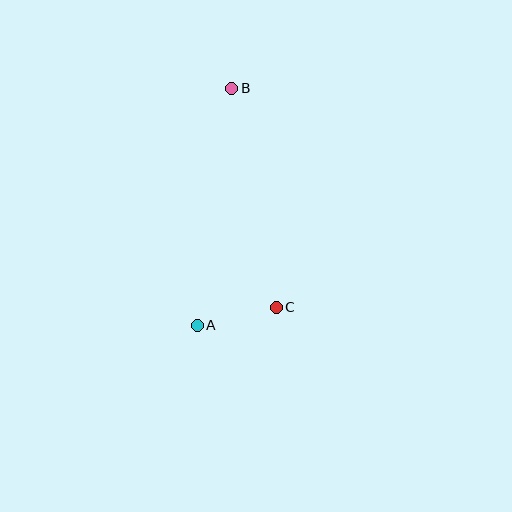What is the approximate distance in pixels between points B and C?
The distance between B and C is approximately 224 pixels.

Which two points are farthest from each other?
Points A and B are farthest from each other.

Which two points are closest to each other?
Points A and C are closest to each other.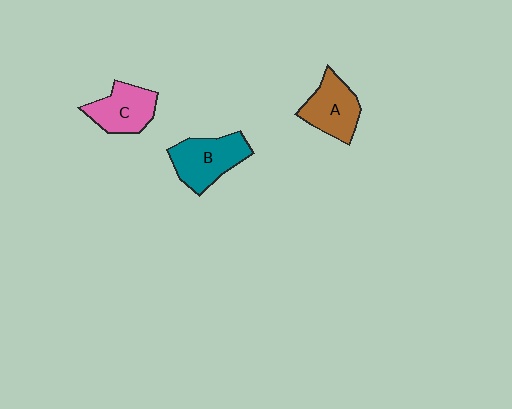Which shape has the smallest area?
Shape C (pink).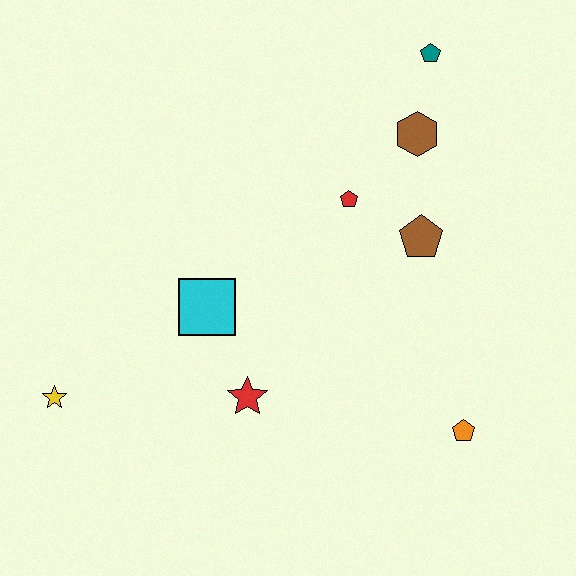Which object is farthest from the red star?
The teal pentagon is farthest from the red star.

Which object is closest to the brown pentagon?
The red pentagon is closest to the brown pentagon.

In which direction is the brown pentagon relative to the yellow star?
The brown pentagon is to the right of the yellow star.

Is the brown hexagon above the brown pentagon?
Yes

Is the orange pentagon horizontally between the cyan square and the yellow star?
No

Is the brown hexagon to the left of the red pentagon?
No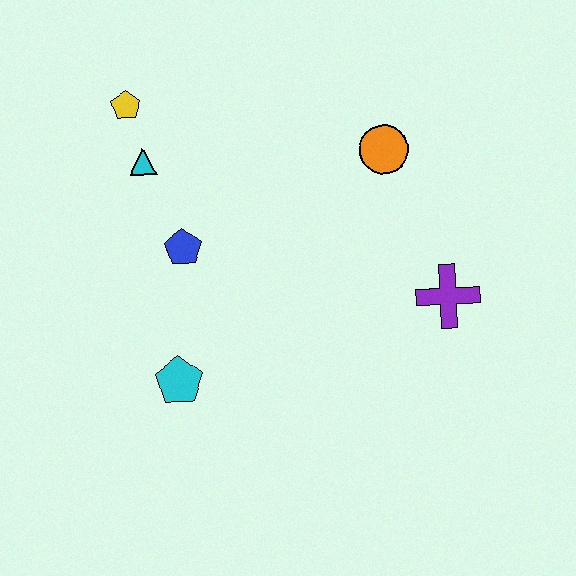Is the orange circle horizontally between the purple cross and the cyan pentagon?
Yes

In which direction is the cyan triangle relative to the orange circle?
The cyan triangle is to the left of the orange circle.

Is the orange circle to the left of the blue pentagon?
No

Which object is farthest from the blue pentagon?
The purple cross is farthest from the blue pentagon.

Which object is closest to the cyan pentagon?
The blue pentagon is closest to the cyan pentagon.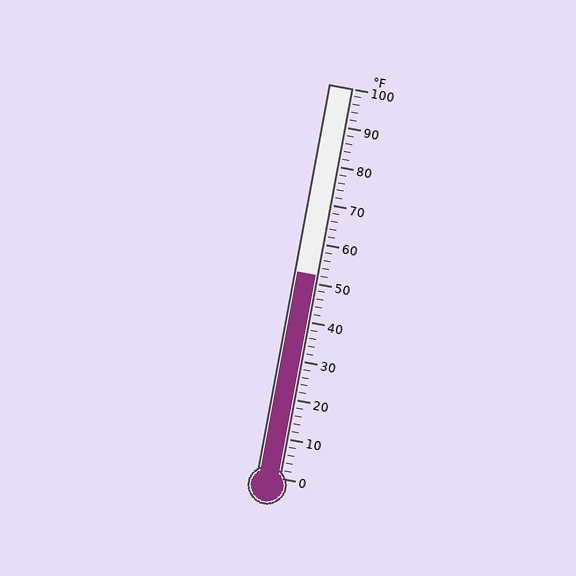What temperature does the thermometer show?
The thermometer shows approximately 52°F.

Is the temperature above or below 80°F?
The temperature is below 80°F.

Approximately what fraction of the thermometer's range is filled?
The thermometer is filled to approximately 50% of its range.